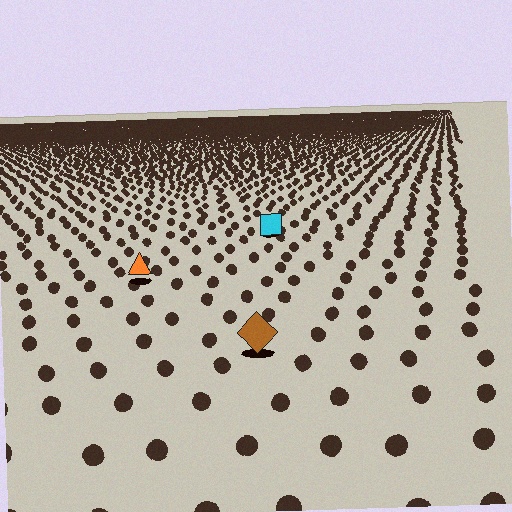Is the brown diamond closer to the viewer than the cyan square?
Yes. The brown diamond is closer — you can tell from the texture gradient: the ground texture is coarser near it.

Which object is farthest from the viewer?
The cyan square is farthest from the viewer. It appears smaller and the ground texture around it is denser.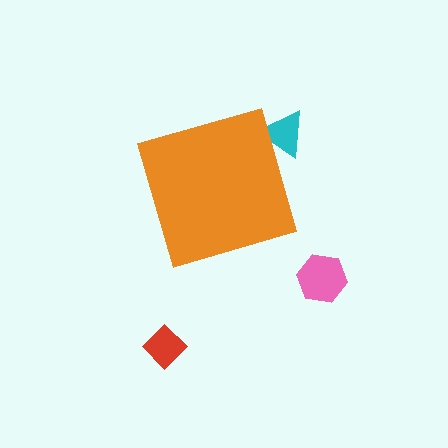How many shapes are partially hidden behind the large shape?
1 shape is partially hidden.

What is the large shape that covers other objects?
An orange diamond.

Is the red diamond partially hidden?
No, the red diamond is fully visible.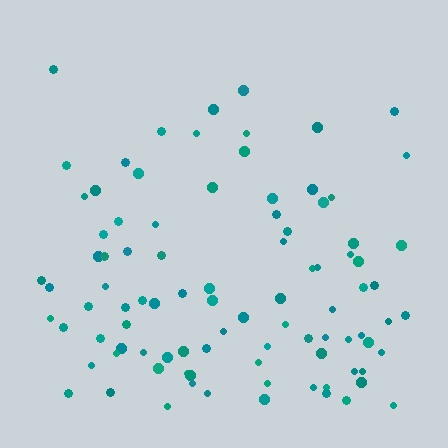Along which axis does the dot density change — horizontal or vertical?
Vertical.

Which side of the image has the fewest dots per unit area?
The top.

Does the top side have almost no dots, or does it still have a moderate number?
Still a moderate number, just noticeably fewer than the bottom.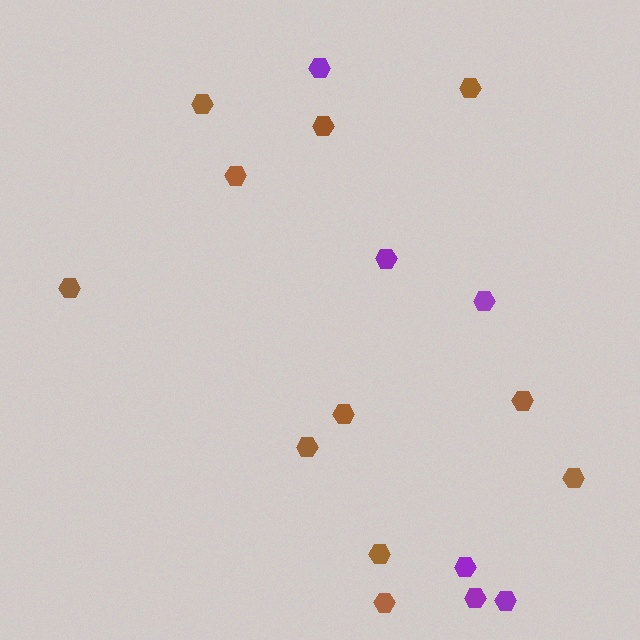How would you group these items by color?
There are 2 groups: one group of purple hexagons (6) and one group of brown hexagons (11).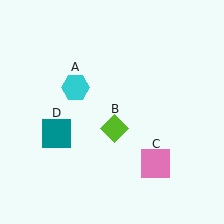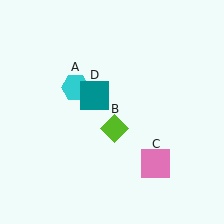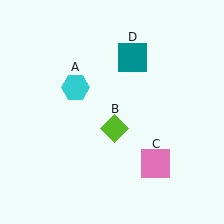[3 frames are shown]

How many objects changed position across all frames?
1 object changed position: teal square (object D).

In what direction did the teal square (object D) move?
The teal square (object D) moved up and to the right.